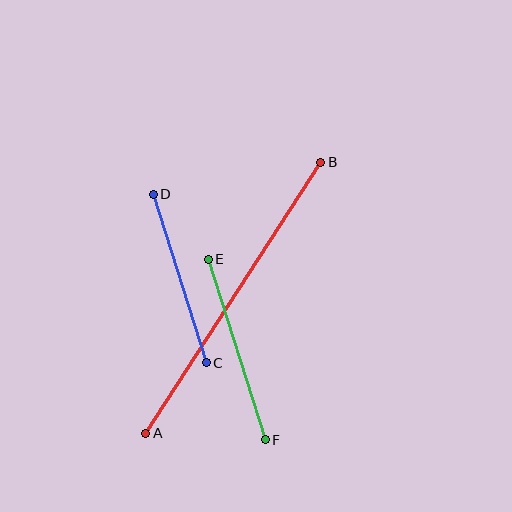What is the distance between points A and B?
The distance is approximately 323 pixels.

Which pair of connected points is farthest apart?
Points A and B are farthest apart.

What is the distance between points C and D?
The distance is approximately 177 pixels.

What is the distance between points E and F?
The distance is approximately 189 pixels.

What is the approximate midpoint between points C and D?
The midpoint is at approximately (180, 279) pixels.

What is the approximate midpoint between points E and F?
The midpoint is at approximately (237, 350) pixels.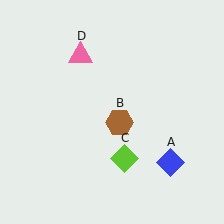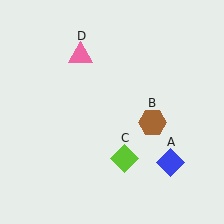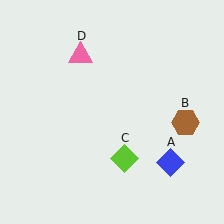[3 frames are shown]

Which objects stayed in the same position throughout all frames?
Blue diamond (object A) and lime diamond (object C) and pink triangle (object D) remained stationary.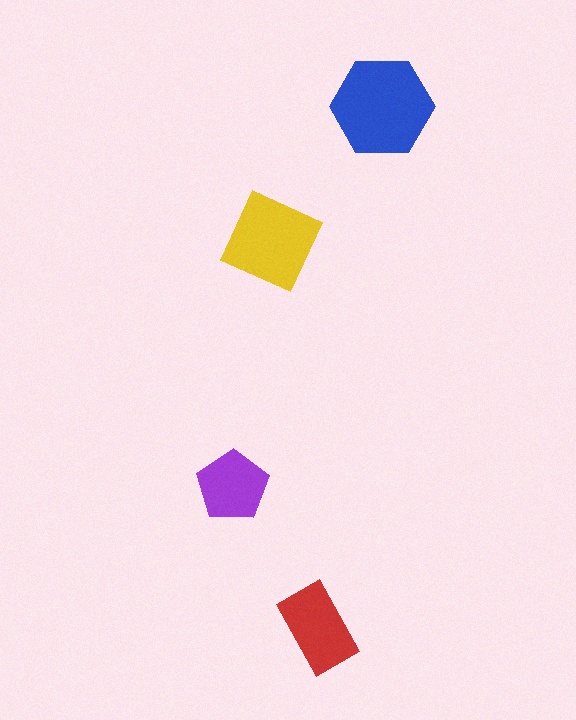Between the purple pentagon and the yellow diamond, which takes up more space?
The yellow diamond.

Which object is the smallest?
The purple pentagon.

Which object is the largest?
The blue hexagon.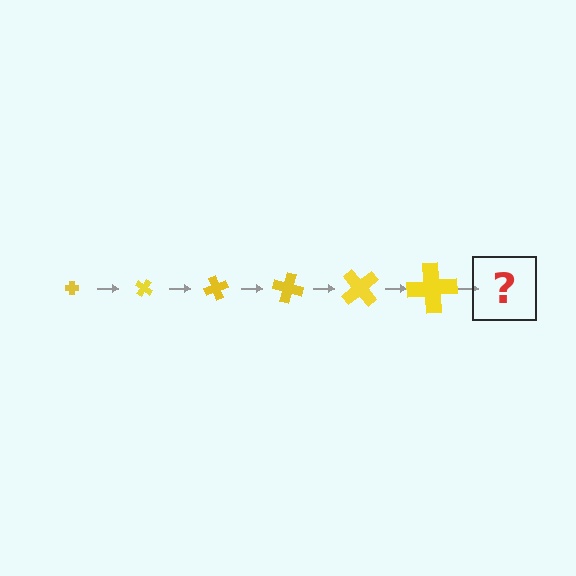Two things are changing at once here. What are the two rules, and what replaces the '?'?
The two rules are that the cross grows larger each step and it rotates 35 degrees each step. The '?' should be a cross, larger than the previous one and rotated 210 degrees from the start.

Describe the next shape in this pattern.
It should be a cross, larger than the previous one and rotated 210 degrees from the start.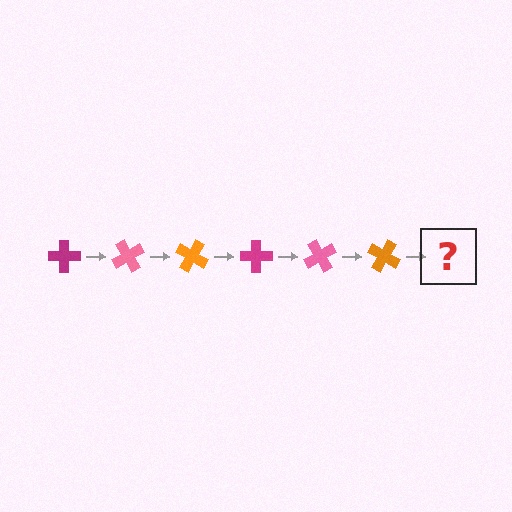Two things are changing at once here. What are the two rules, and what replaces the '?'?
The two rules are that it rotates 60 degrees each step and the color cycles through magenta, pink, and orange. The '?' should be a magenta cross, rotated 360 degrees from the start.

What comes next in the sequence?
The next element should be a magenta cross, rotated 360 degrees from the start.